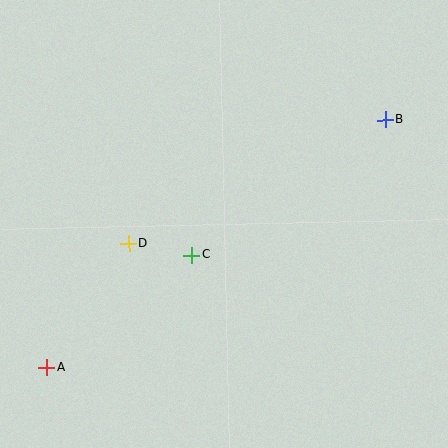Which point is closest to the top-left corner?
Point D is closest to the top-left corner.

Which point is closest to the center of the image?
Point C at (192, 255) is closest to the center.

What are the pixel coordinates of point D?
Point D is at (129, 243).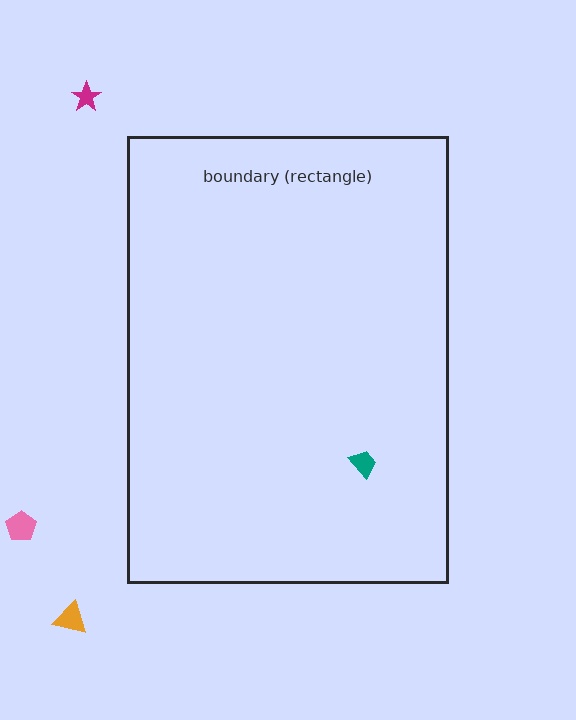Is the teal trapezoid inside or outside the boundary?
Inside.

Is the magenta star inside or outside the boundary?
Outside.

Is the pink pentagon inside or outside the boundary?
Outside.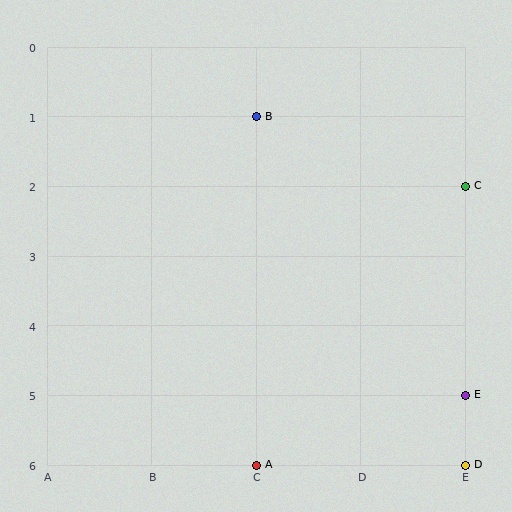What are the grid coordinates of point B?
Point B is at grid coordinates (C, 1).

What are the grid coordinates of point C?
Point C is at grid coordinates (E, 2).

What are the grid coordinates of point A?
Point A is at grid coordinates (C, 6).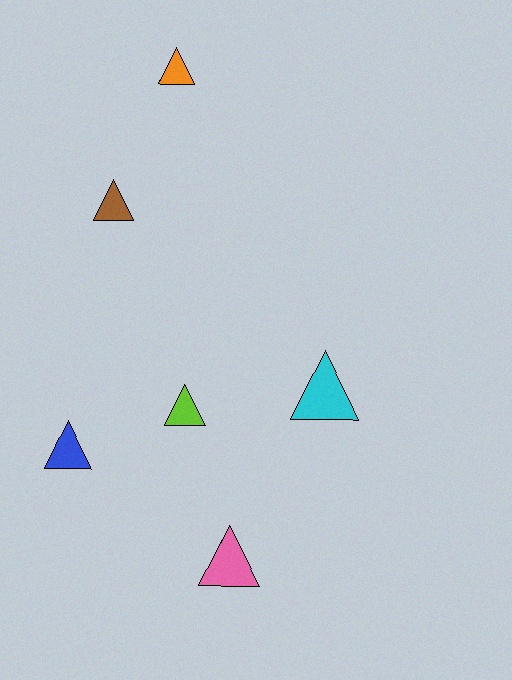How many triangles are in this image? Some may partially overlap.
There are 6 triangles.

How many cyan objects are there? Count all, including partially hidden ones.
There is 1 cyan object.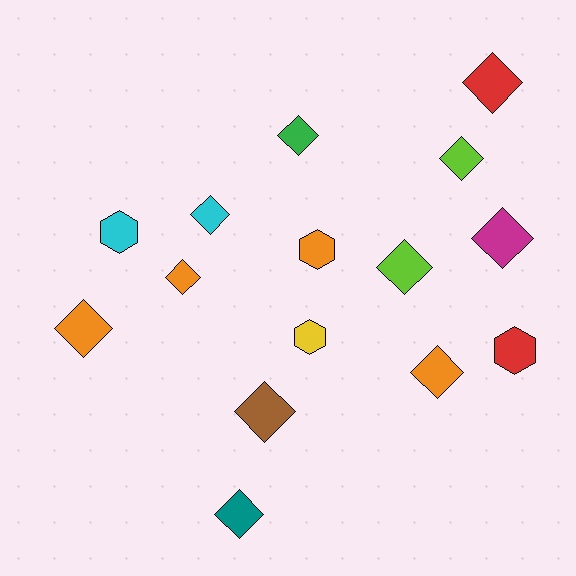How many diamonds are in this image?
There are 11 diamonds.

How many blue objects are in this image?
There are no blue objects.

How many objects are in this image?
There are 15 objects.